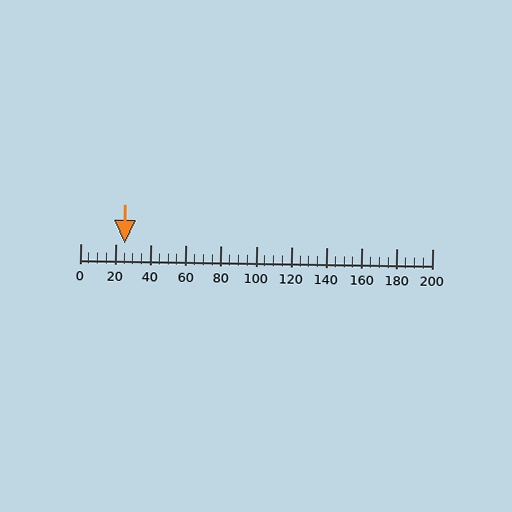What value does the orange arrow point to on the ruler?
The orange arrow points to approximately 25.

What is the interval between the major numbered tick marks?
The major tick marks are spaced 20 units apart.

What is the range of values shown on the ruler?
The ruler shows values from 0 to 200.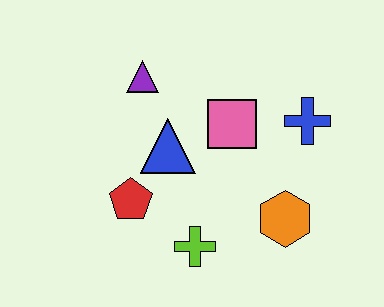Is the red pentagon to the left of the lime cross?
Yes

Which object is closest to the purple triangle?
The blue triangle is closest to the purple triangle.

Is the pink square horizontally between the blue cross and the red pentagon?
Yes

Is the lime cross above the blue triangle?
No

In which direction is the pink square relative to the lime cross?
The pink square is above the lime cross.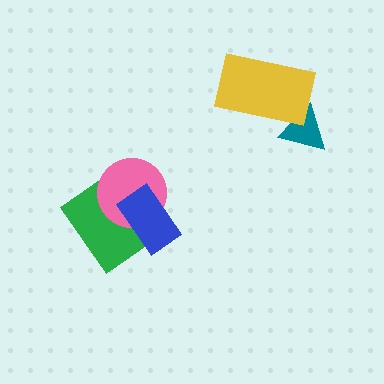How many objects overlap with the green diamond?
2 objects overlap with the green diamond.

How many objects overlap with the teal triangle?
1 object overlaps with the teal triangle.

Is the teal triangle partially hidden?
Yes, it is partially covered by another shape.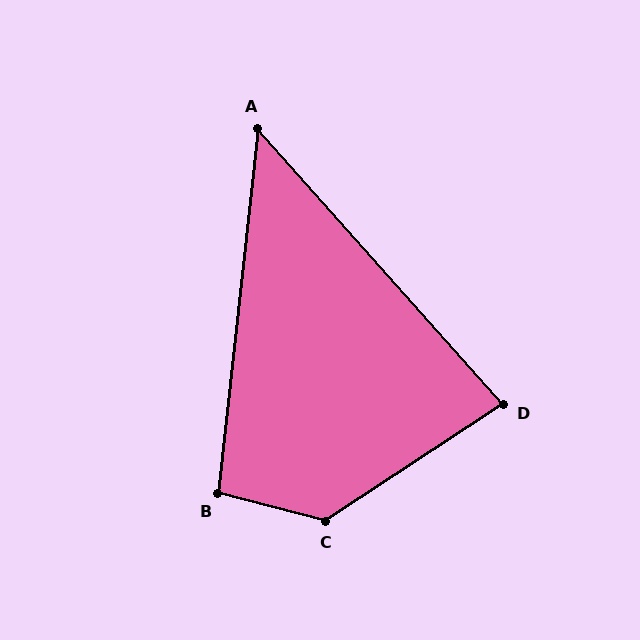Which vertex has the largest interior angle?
C, at approximately 132 degrees.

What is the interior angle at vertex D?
Approximately 82 degrees (acute).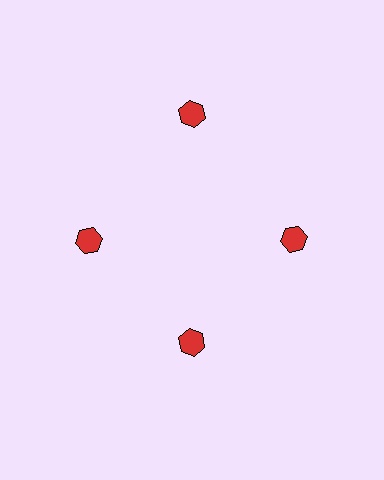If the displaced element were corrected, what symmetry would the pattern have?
It would have 4-fold rotational symmetry — the pattern would map onto itself every 90 degrees.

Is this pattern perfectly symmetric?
No. The 4 red hexagons are arranged in a ring, but one element near the 12 o'clock position is pushed outward from the center, breaking the 4-fold rotational symmetry.